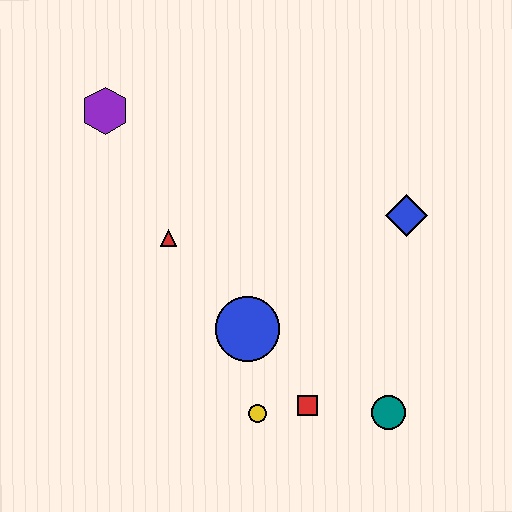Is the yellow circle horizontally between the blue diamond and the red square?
No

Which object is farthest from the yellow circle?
The purple hexagon is farthest from the yellow circle.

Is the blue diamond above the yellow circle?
Yes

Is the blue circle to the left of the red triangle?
No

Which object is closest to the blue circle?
The yellow circle is closest to the blue circle.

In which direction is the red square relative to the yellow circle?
The red square is to the right of the yellow circle.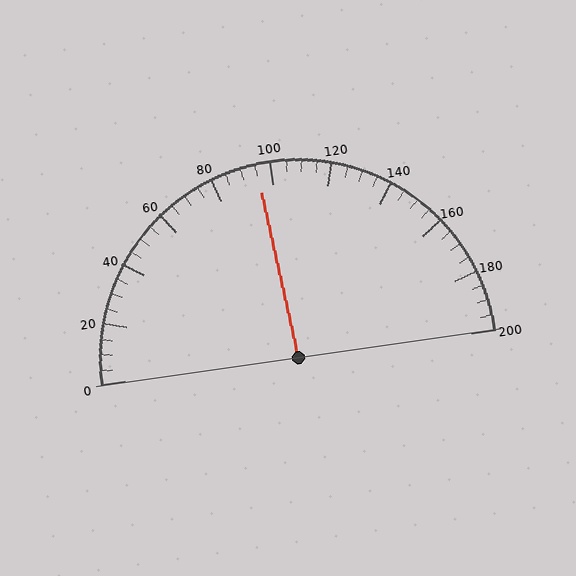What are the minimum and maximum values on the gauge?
The gauge ranges from 0 to 200.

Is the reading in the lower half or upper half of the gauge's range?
The reading is in the lower half of the range (0 to 200).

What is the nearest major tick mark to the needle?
The nearest major tick mark is 100.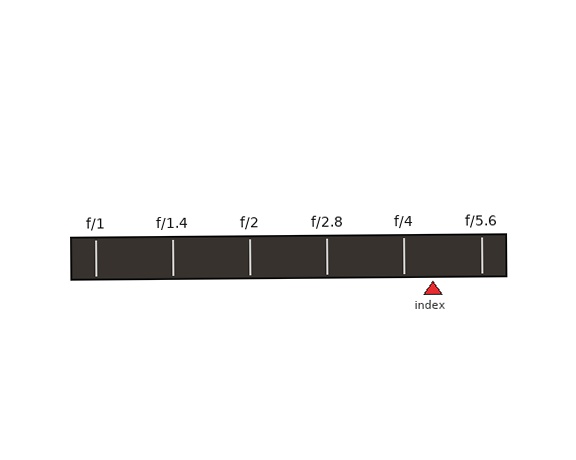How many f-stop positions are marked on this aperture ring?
There are 6 f-stop positions marked.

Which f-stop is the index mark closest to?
The index mark is closest to f/4.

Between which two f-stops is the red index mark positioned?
The index mark is between f/4 and f/5.6.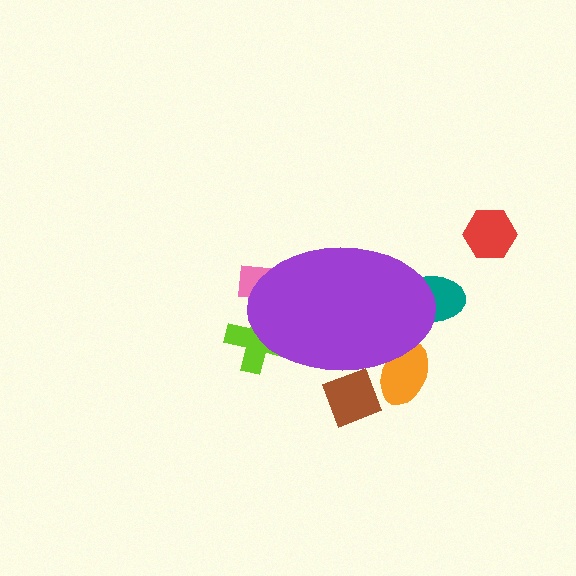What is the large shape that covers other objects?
A purple ellipse.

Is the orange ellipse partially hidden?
Yes, the orange ellipse is partially hidden behind the purple ellipse.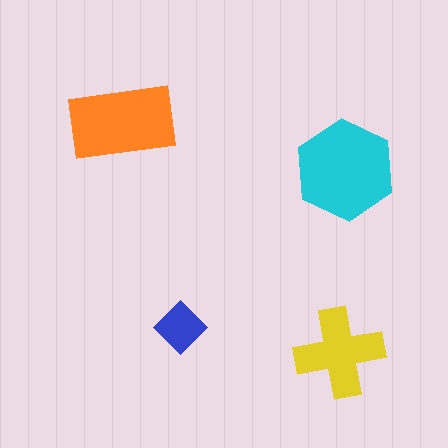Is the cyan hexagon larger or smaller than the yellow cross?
Larger.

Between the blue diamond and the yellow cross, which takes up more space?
The yellow cross.